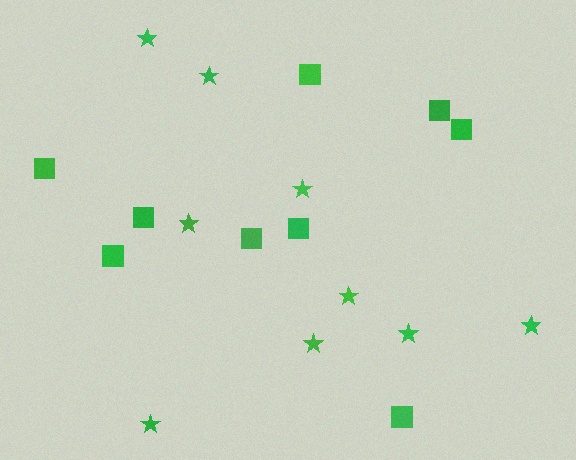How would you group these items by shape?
There are 2 groups: one group of squares (9) and one group of stars (9).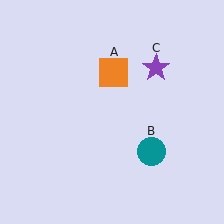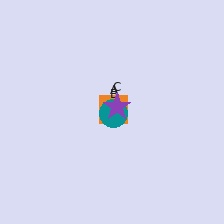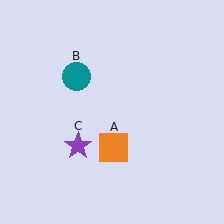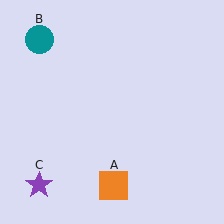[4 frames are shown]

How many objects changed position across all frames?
3 objects changed position: orange square (object A), teal circle (object B), purple star (object C).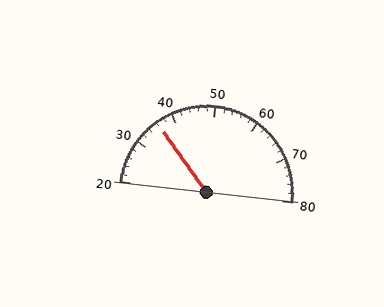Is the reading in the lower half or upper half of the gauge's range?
The reading is in the lower half of the range (20 to 80).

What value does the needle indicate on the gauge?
The needle indicates approximately 36.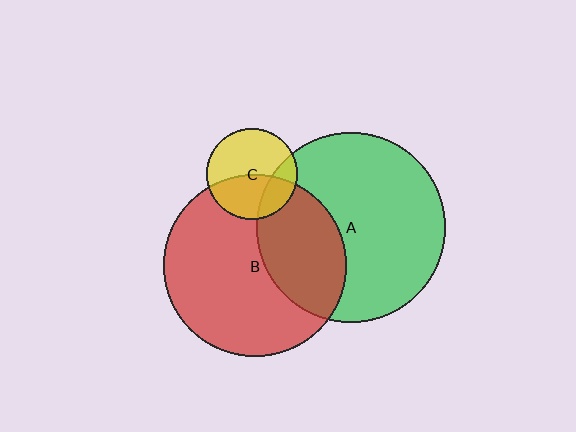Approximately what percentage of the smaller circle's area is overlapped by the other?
Approximately 35%.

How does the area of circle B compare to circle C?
Approximately 4.0 times.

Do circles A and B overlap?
Yes.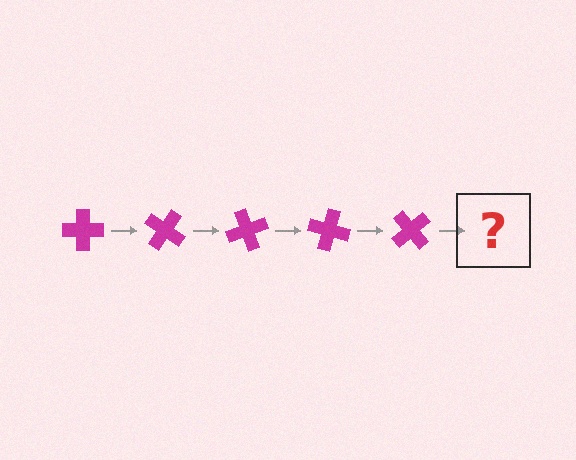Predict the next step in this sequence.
The next step is a magenta cross rotated 175 degrees.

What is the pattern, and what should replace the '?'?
The pattern is that the cross rotates 35 degrees each step. The '?' should be a magenta cross rotated 175 degrees.